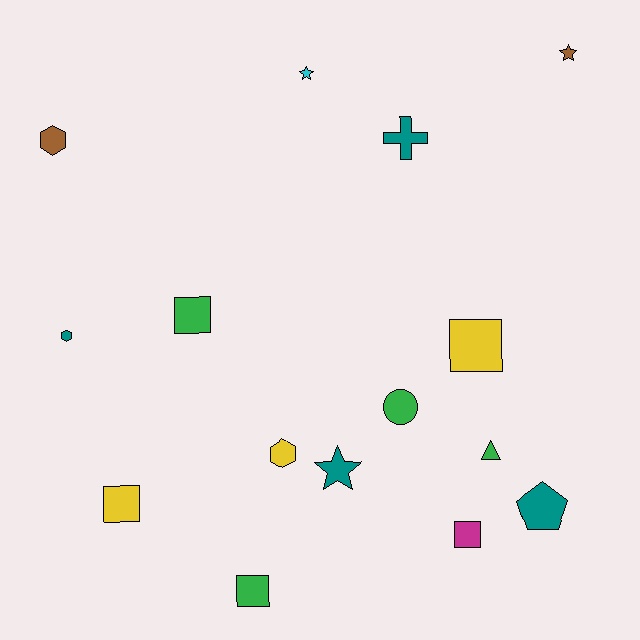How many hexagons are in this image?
There are 3 hexagons.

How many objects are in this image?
There are 15 objects.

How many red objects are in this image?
There are no red objects.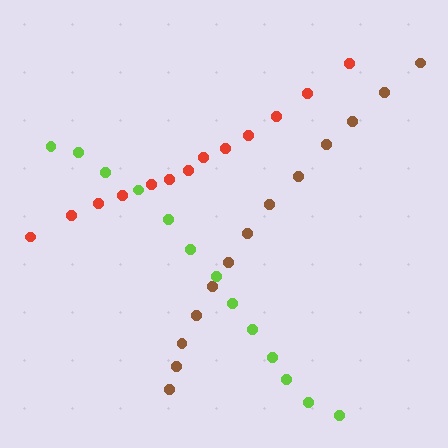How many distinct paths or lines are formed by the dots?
There are 3 distinct paths.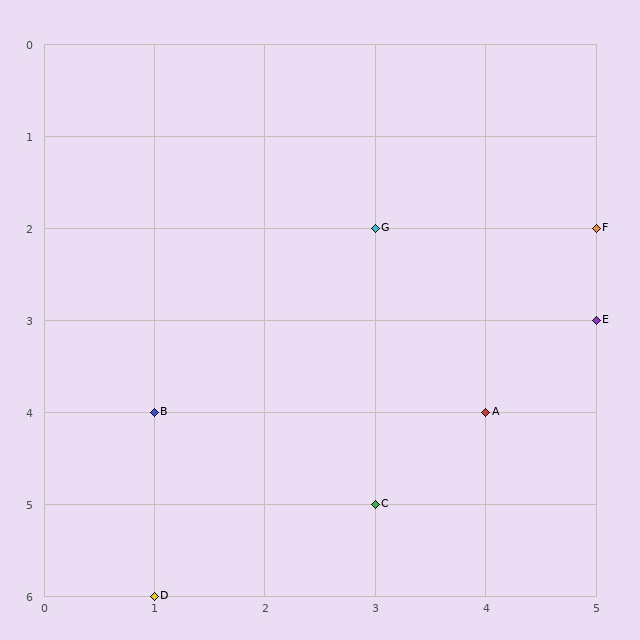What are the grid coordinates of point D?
Point D is at grid coordinates (1, 6).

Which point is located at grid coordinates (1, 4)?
Point B is at (1, 4).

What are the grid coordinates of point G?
Point G is at grid coordinates (3, 2).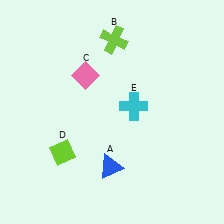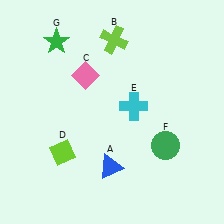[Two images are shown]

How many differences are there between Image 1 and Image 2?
There are 2 differences between the two images.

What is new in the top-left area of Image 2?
A green star (G) was added in the top-left area of Image 2.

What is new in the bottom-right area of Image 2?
A green circle (F) was added in the bottom-right area of Image 2.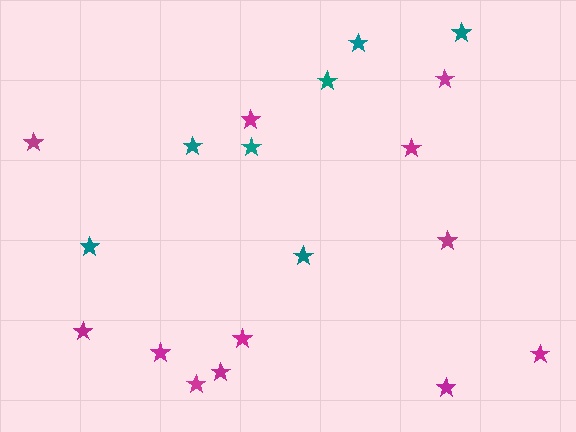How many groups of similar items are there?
There are 2 groups: one group of magenta stars (12) and one group of teal stars (7).